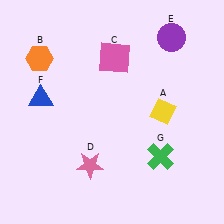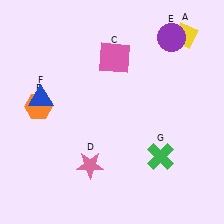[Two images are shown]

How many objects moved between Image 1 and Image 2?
2 objects moved between the two images.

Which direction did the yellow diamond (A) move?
The yellow diamond (A) moved up.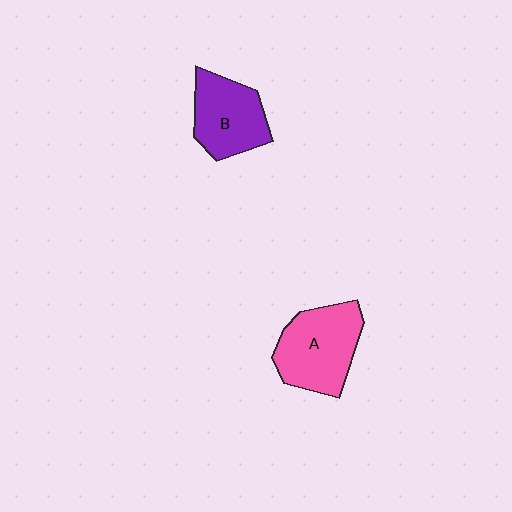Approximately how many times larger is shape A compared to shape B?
Approximately 1.2 times.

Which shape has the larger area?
Shape A (pink).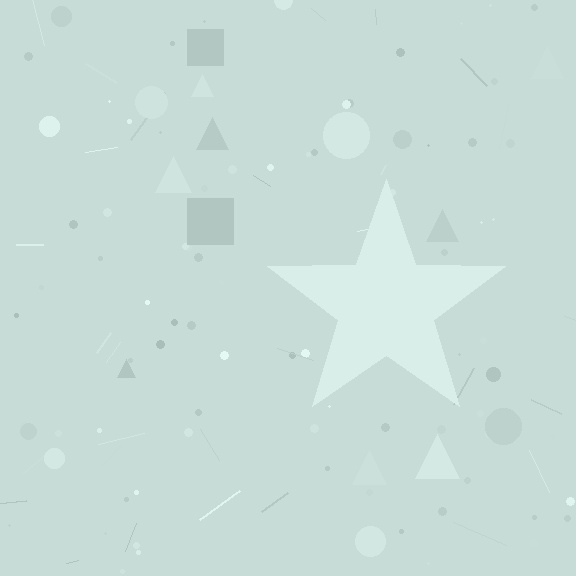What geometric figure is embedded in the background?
A star is embedded in the background.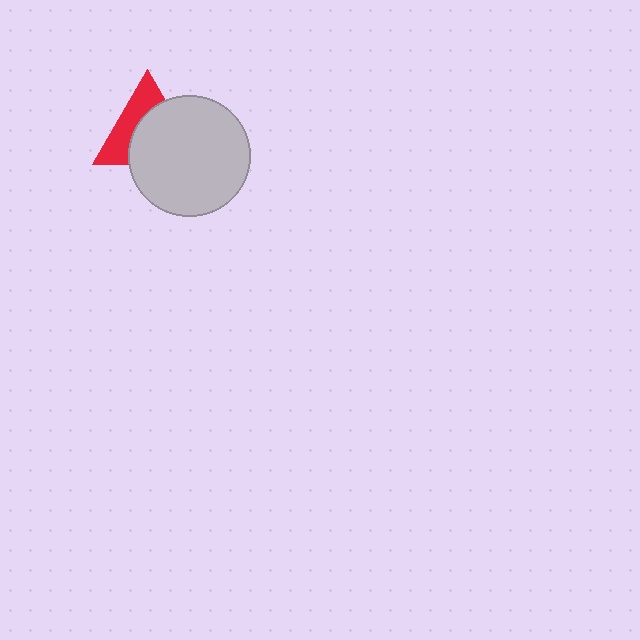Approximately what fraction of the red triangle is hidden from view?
Roughly 57% of the red triangle is hidden behind the light gray circle.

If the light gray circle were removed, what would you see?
You would see the complete red triangle.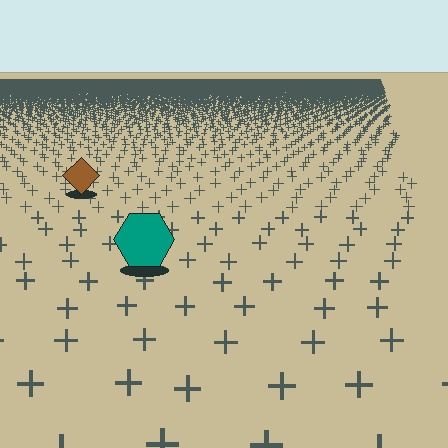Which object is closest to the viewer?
The teal hexagon is closest. The texture marks near it are larger and more spread out.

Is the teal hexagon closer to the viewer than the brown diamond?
Yes. The teal hexagon is closer — you can tell from the texture gradient: the ground texture is coarser near it.